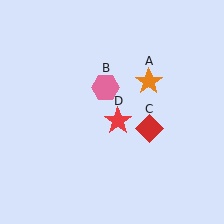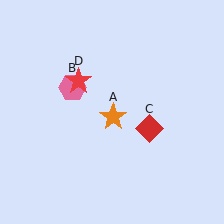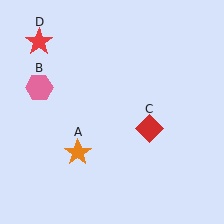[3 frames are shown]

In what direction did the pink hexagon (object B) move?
The pink hexagon (object B) moved left.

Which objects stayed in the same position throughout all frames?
Red diamond (object C) remained stationary.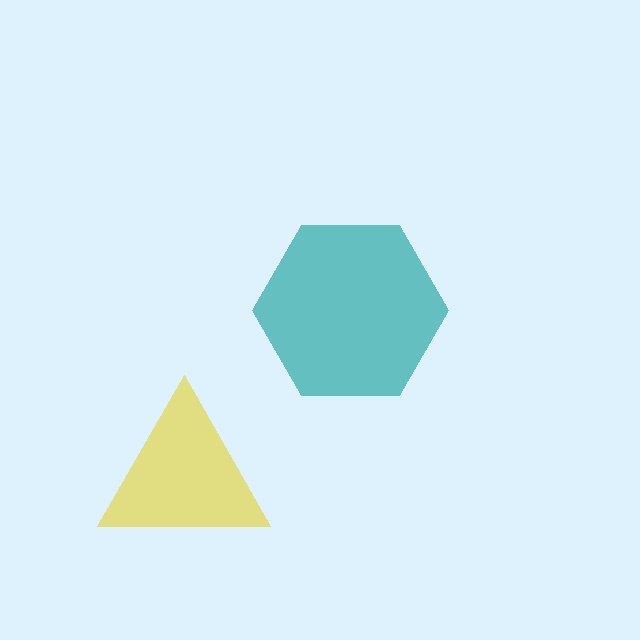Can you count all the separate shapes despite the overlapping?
Yes, there are 2 separate shapes.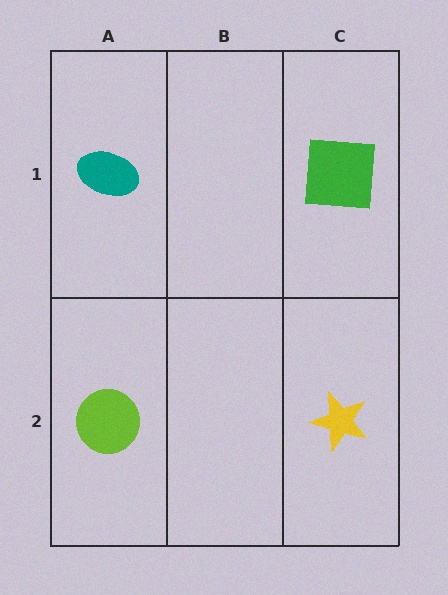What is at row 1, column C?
A green square.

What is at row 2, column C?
A yellow star.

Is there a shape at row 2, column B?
No, that cell is empty.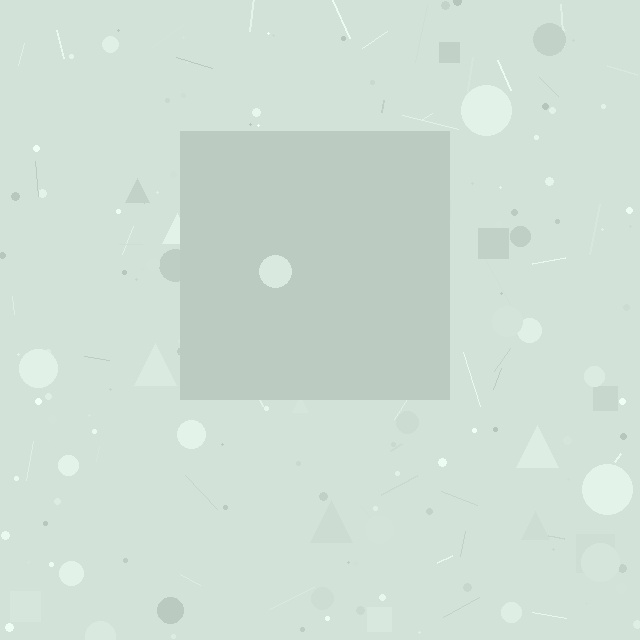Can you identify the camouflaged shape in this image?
The camouflaged shape is a square.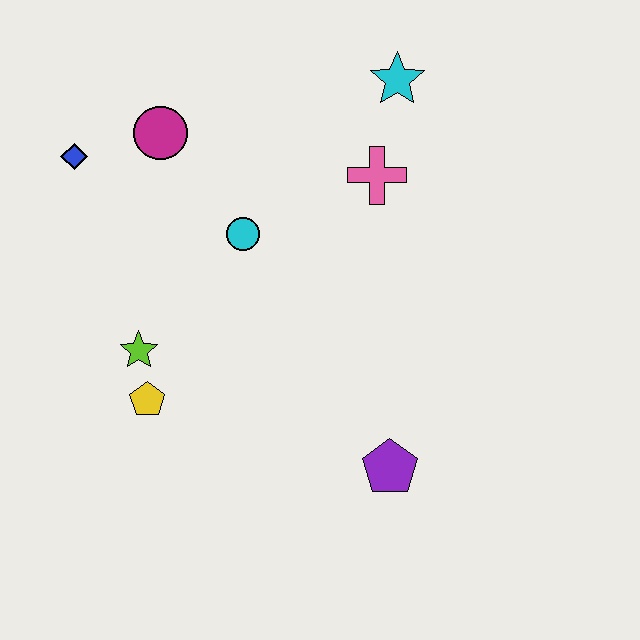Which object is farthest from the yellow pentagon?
The cyan star is farthest from the yellow pentagon.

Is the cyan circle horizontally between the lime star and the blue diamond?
No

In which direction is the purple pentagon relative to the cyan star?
The purple pentagon is below the cyan star.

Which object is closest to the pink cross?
The cyan star is closest to the pink cross.